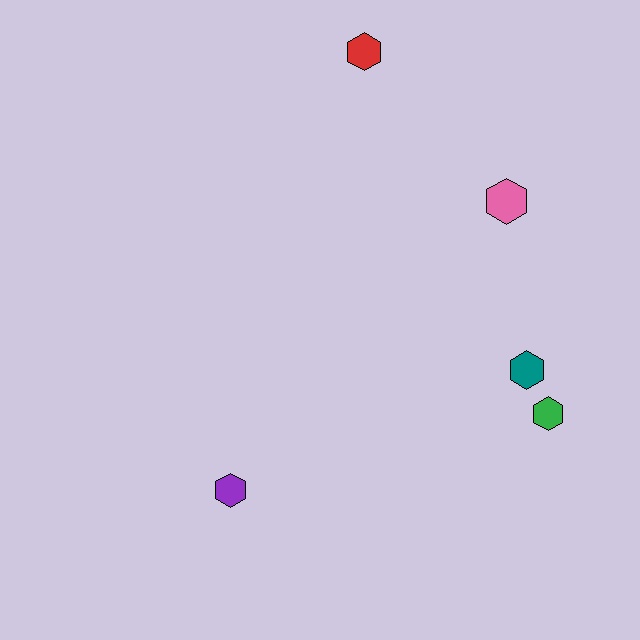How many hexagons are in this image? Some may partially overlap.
There are 5 hexagons.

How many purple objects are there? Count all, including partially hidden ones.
There is 1 purple object.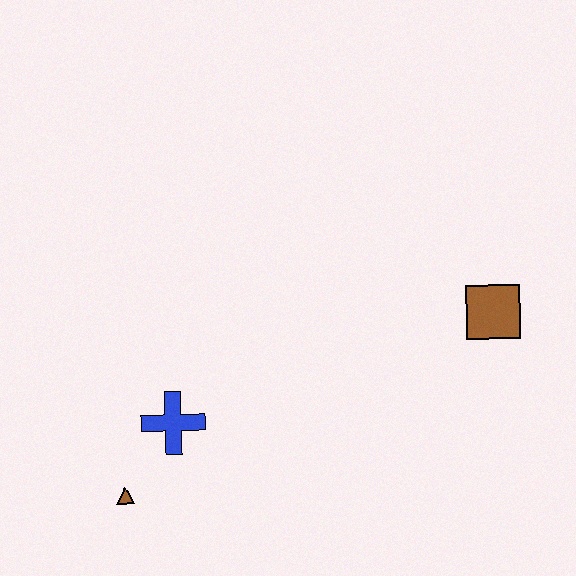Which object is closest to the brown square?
The blue cross is closest to the brown square.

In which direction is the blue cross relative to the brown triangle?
The blue cross is above the brown triangle.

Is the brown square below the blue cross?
No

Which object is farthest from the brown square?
The brown triangle is farthest from the brown square.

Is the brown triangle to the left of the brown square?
Yes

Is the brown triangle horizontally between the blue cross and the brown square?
No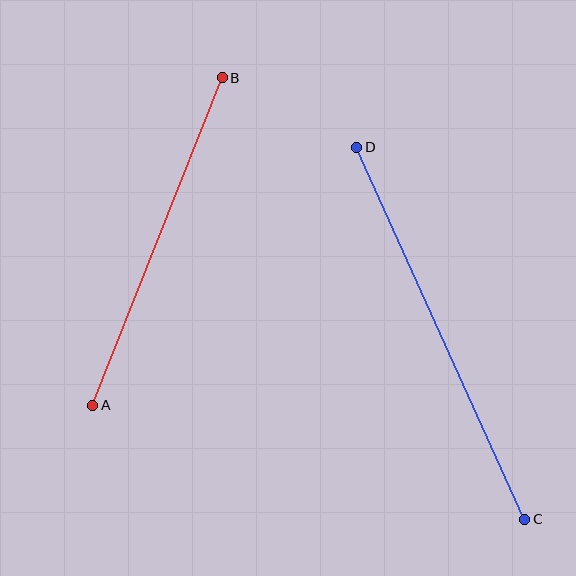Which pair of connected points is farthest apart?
Points C and D are farthest apart.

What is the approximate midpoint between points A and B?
The midpoint is at approximately (157, 242) pixels.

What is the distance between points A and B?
The distance is approximately 352 pixels.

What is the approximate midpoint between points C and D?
The midpoint is at approximately (441, 333) pixels.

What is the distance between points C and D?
The distance is approximately 408 pixels.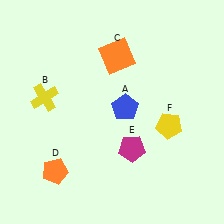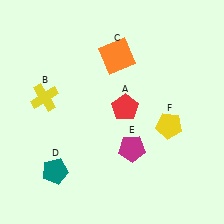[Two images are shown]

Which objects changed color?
A changed from blue to red. D changed from orange to teal.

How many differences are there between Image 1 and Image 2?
There are 2 differences between the two images.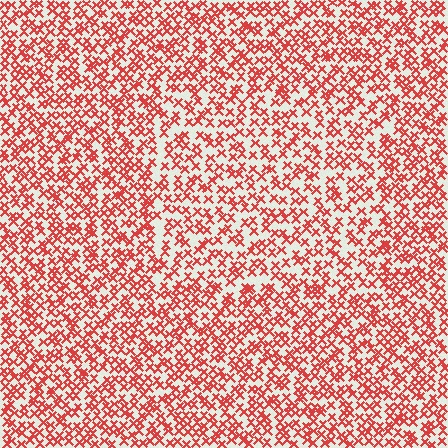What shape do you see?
I see a rectangle.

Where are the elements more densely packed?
The elements are more densely packed outside the rectangle boundary.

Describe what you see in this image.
The image contains small red elements arranged at two different densities. A rectangle-shaped region is visible where the elements are less densely packed than the surrounding area.